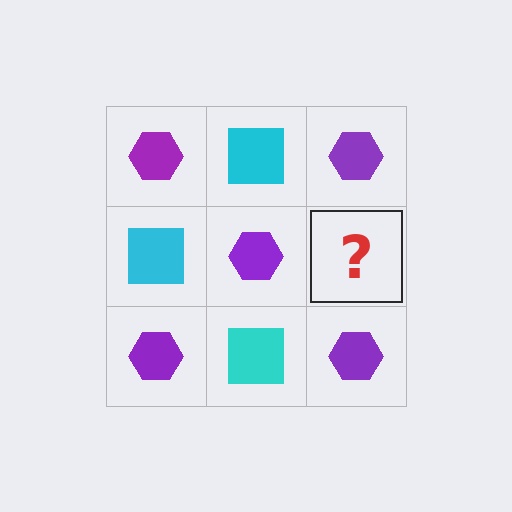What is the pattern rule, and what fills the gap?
The rule is that it alternates purple hexagon and cyan square in a checkerboard pattern. The gap should be filled with a cyan square.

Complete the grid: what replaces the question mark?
The question mark should be replaced with a cyan square.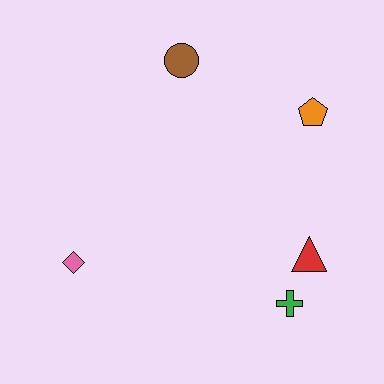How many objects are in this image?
There are 5 objects.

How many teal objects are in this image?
There are no teal objects.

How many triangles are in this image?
There is 1 triangle.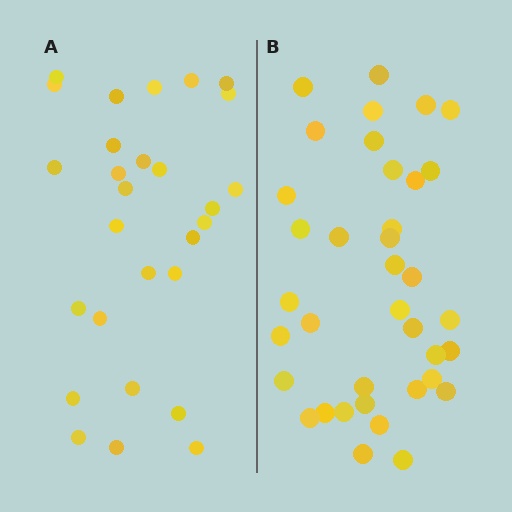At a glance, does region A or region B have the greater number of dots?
Region B (the right region) has more dots.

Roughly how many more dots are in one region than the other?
Region B has roughly 8 or so more dots than region A.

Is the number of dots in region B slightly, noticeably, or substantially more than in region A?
Region B has noticeably more, but not dramatically so. The ratio is roughly 1.3 to 1.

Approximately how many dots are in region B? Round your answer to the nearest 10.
About 40 dots. (The exact count is 37, which rounds to 40.)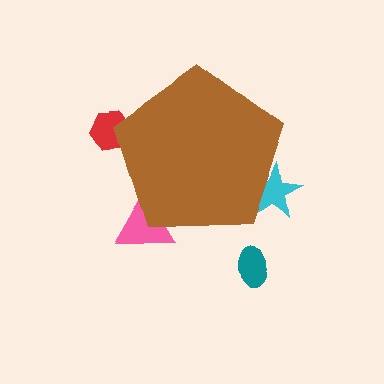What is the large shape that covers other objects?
A brown pentagon.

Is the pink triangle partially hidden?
Yes, the pink triangle is partially hidden behind the brown pentagon.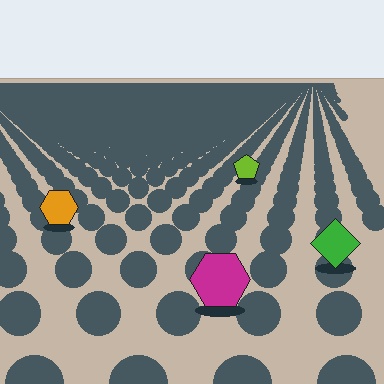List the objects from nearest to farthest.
From nearest to farthest: the magenta hexagon, the green diamond, the orange hexagon, the lime pentagon.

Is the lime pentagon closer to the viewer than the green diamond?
No. The green diamond is closer — you can tell from the texture gradient: the ground texture is coarser near it.